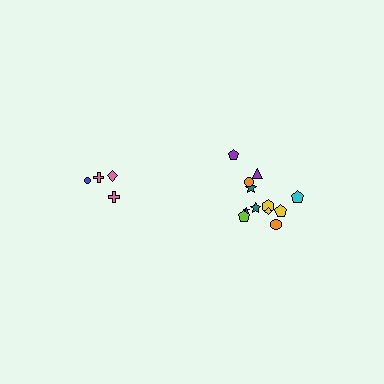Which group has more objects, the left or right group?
The right group.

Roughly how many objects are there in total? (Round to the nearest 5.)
Roughly 15 objects in total.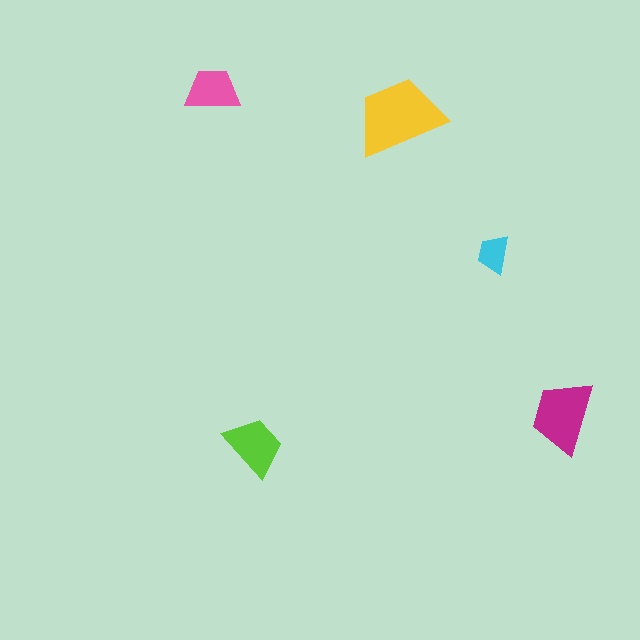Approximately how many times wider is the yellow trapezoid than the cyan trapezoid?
About 2.5 times wider.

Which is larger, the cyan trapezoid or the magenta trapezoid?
The magenta one.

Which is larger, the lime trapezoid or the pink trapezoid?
The lime one.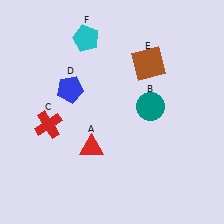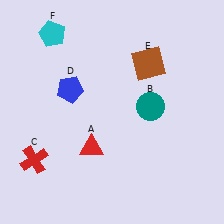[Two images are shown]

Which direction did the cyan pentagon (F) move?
The cyan pentagon (F) moved left.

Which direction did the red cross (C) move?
The red cross (C) moved down.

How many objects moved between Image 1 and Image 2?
2 objects moved between the two images.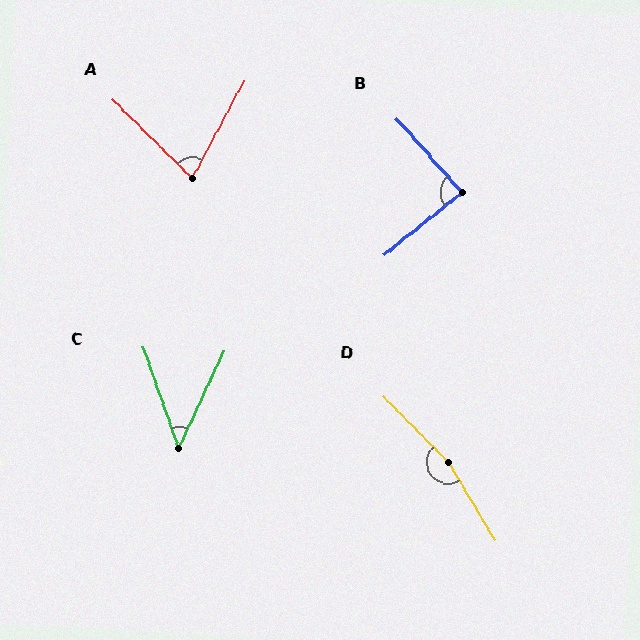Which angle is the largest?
D, at approximately 166 degrees.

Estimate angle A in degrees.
Approximately 73 degrees.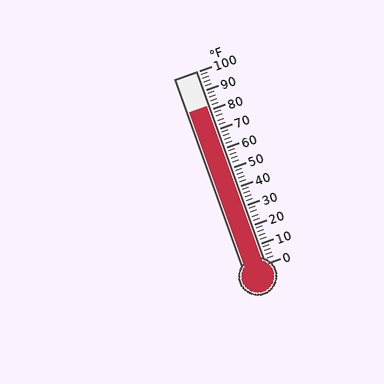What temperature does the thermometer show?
The thermometer shows approximately 82°F.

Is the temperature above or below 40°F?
The temperature is above 40°F.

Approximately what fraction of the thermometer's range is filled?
The thermometer is filled to approximately 80% of its range.